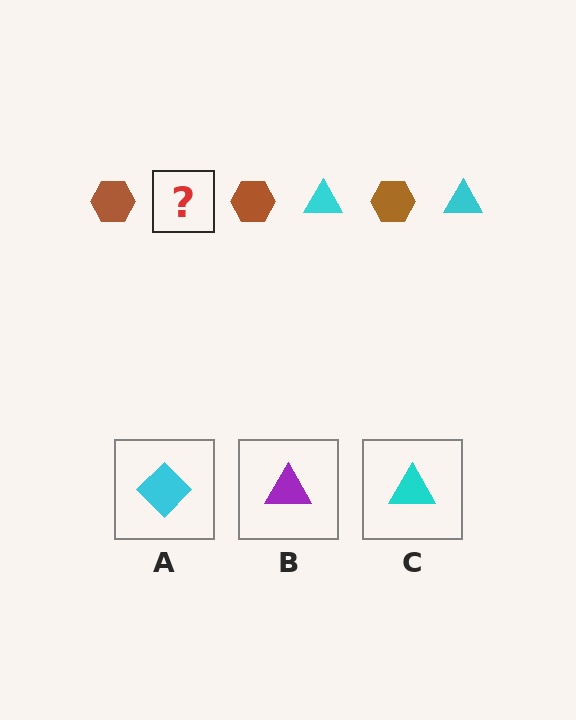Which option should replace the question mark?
Option C.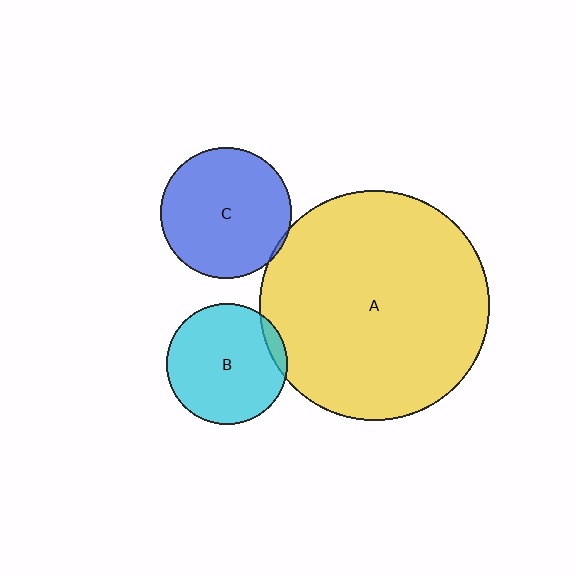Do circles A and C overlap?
Yes.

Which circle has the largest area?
Circle A (yellow).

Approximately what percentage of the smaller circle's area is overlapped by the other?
Approximately 5%.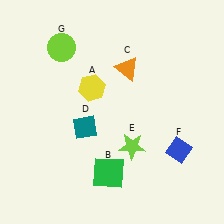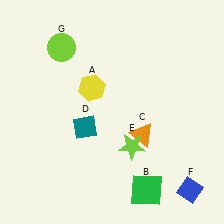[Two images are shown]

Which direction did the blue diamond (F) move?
The blue diamond (F) moved down.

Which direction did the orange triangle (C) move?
The orange triangle (C) moved down.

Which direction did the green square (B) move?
The green square (B) moved right.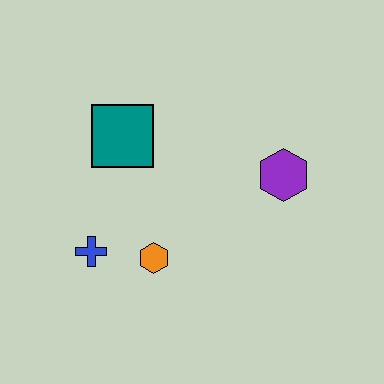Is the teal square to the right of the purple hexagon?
No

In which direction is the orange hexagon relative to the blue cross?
The orange hexagon is to the right of the blue cross.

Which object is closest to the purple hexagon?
The orange hexagon is closest to the purple hexagon.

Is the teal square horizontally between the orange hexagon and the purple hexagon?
No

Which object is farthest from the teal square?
The purple hexagon is farthest from the teal square.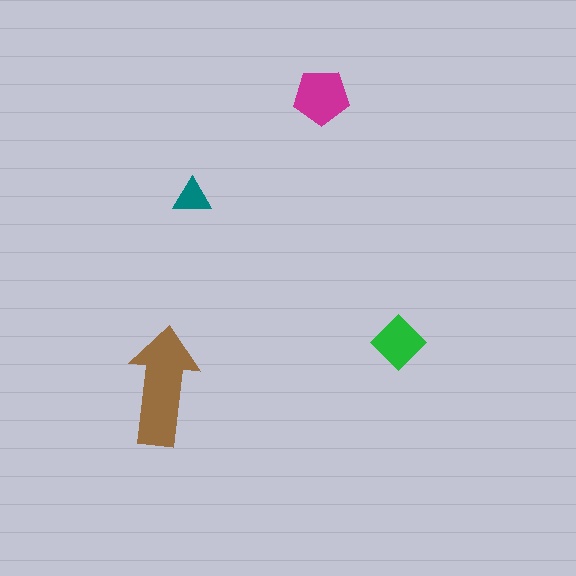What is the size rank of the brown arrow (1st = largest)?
1st.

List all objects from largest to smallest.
The brown arrow, the magenta pentagon, the green diamond, the teal triangle.